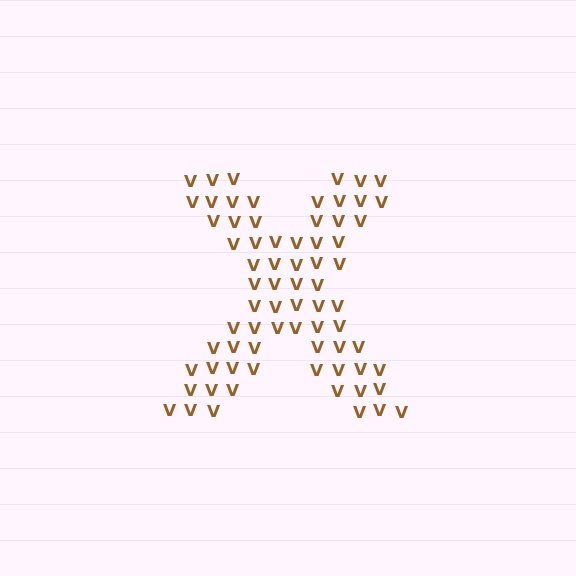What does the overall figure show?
The overall figure shows the letter X.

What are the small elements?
The small elements are letter V's.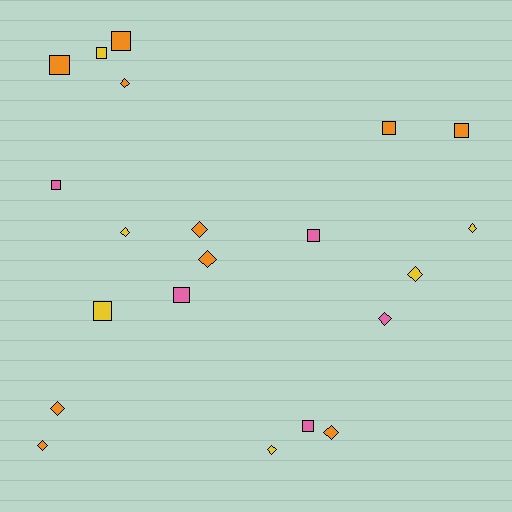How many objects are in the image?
There are 21 objects.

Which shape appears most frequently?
Diamond, with 11 objects.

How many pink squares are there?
There are 4 pink squares.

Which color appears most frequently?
Orange, with 10 objects.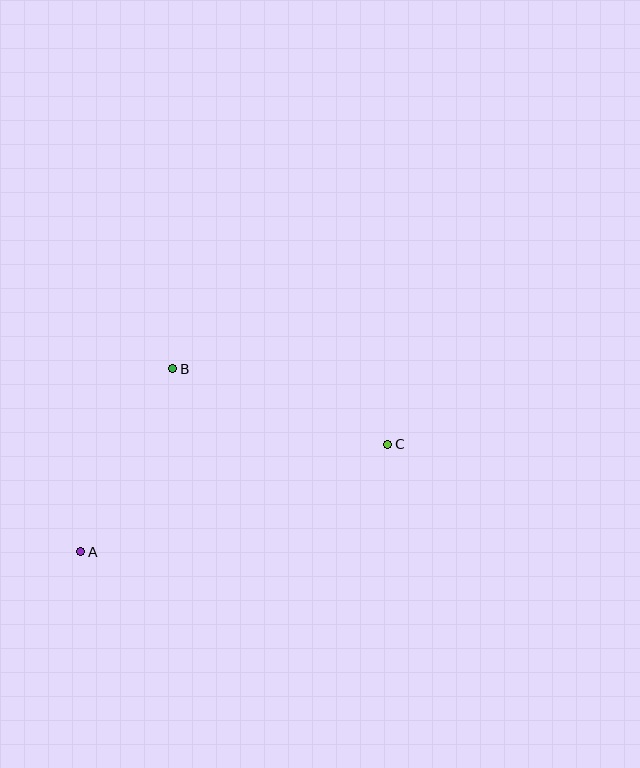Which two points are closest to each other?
Points A and B are closest to each other.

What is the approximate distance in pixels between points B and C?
The distance between B and C is approximately 228 pixels.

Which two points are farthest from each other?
Points A and C are farthest from each other.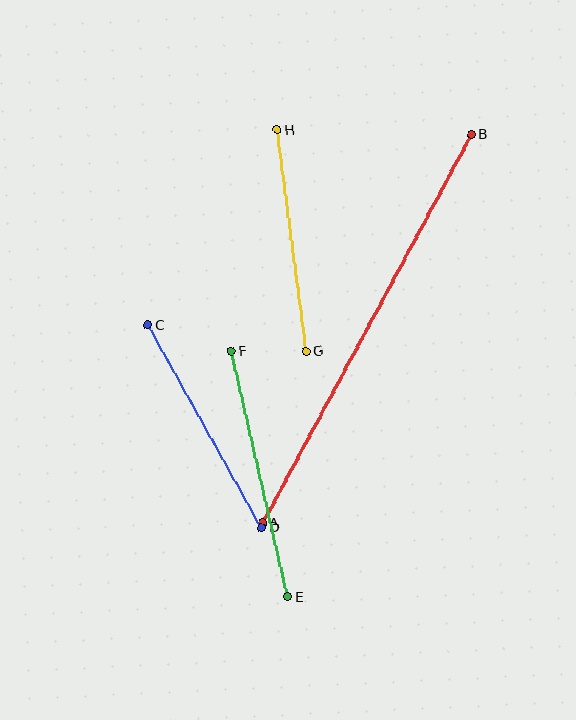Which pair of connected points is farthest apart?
Points A and B are farthest apart.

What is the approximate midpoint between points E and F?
The midpoint is at approximately (260, 474) pixels.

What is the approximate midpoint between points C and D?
The midpoint is at approximately (205, 426) pixels.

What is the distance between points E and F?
The distance is approximately 252 pixels.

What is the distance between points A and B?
The distance is approximately 441 pixels.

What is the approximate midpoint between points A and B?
The midpoint is at approximately (367, 329) pixels.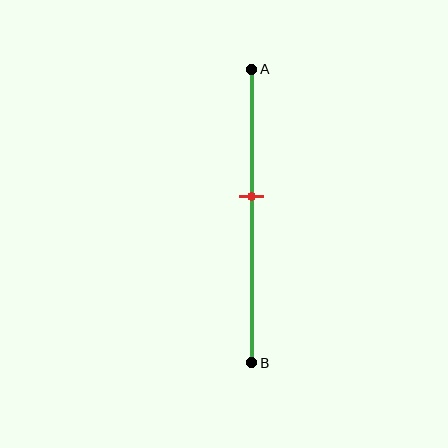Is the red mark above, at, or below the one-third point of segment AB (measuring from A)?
The red mark is below the one-third point of segment AB.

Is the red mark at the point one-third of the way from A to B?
No, the mark is at about 45% from A, not at the 33% one-third point.